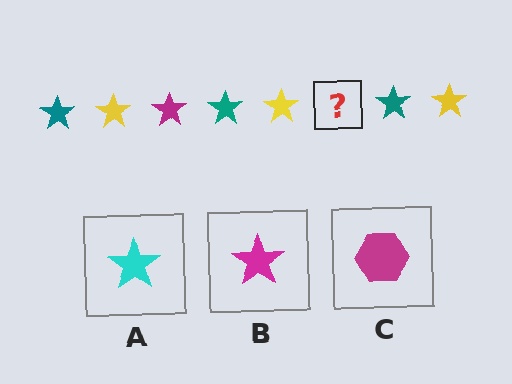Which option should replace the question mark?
Option B.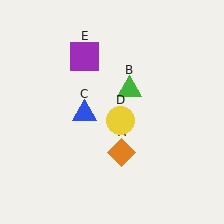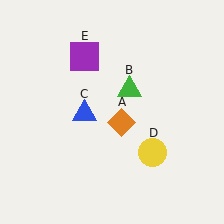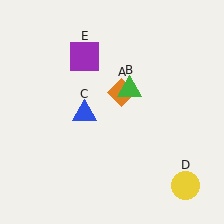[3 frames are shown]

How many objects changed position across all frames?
2 objects changed position: orange diamond (object A), yellow circle (object D).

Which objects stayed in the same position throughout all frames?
Green triangle (object B) and blue triangle (object C) and purple square (object E) remained stationary.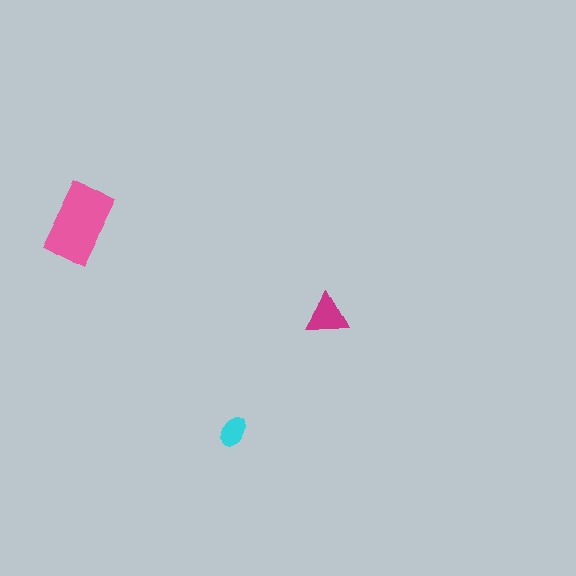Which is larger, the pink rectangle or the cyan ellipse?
The pink rectangle.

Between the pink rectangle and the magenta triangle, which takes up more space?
The pink rectangle.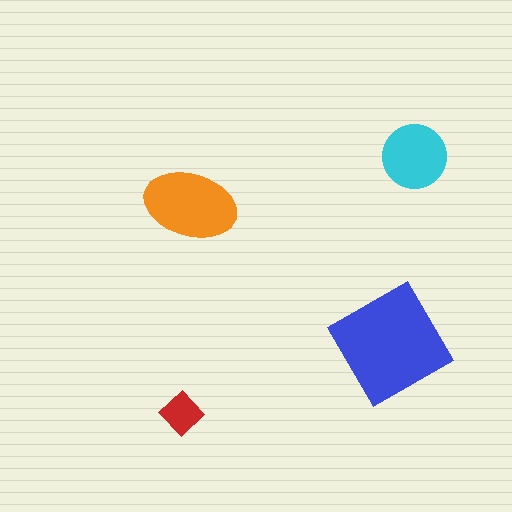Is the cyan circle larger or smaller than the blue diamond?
Smaller.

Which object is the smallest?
The red diamond.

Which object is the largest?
The blue diamond.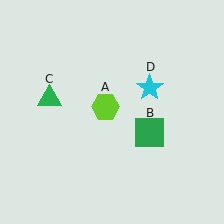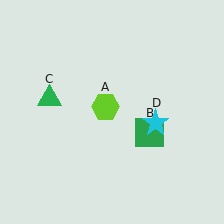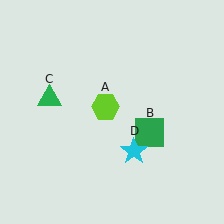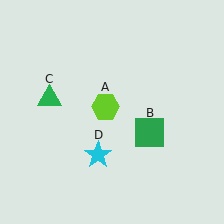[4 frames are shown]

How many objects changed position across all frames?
1 object changed position: cyan star (object D).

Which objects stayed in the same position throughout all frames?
Lime hexagon (object A) and green square (object B) and green triangle (object C) remained stationary.